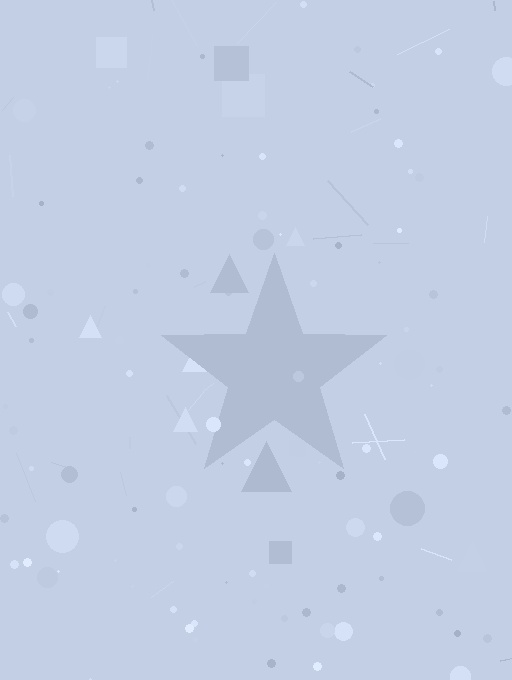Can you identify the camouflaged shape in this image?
The camouflaged shape is a star.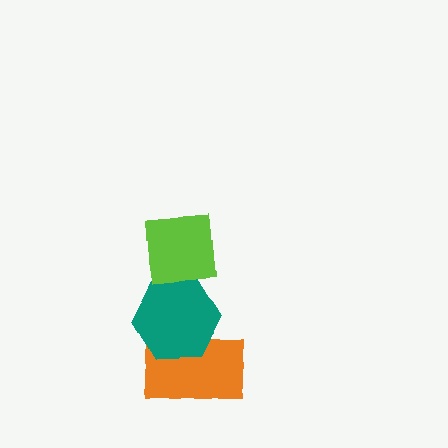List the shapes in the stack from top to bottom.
From top to bottom: the lime square, the teal hexagon, the orange rectangle.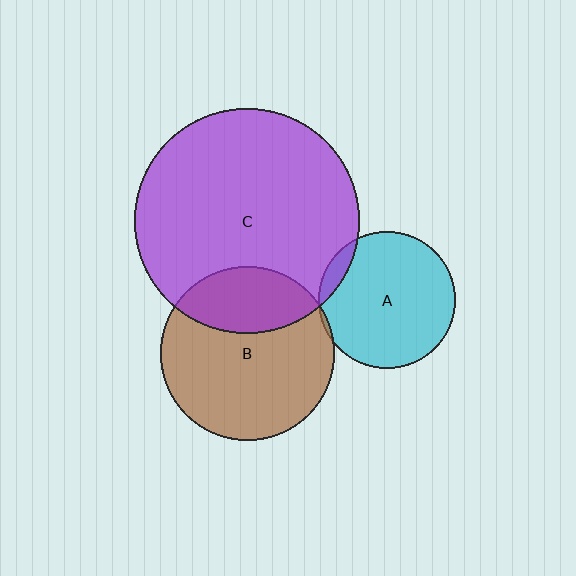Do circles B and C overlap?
Yes.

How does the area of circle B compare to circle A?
Approximately 1.6 times.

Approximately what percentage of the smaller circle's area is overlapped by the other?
Approximately 30%.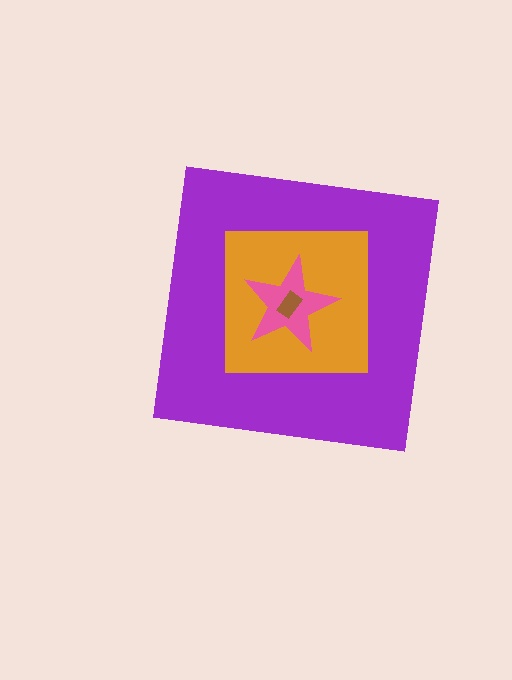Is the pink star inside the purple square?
Yes.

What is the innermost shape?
The brown rectangle.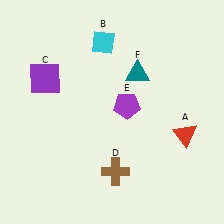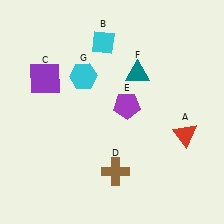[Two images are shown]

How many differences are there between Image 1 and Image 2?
There is 1 difference between the two images.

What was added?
A cyan hexagon (G) was added in Image 2.